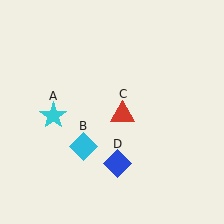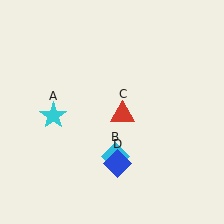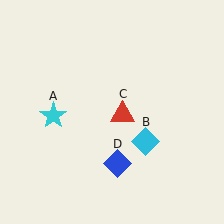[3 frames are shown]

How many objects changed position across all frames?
1 object changed position: cyan diamond (object B).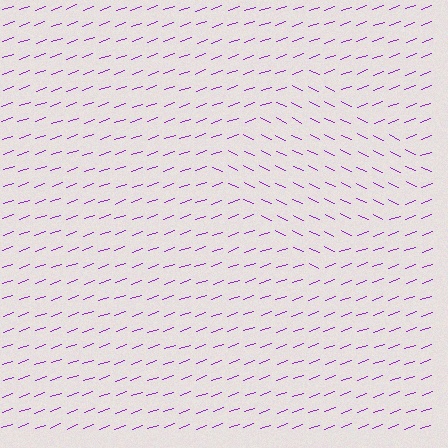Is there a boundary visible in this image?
Yes, there is a texture boundary formed by a change in line orientation.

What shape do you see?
I see a diamond.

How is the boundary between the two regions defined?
The boundary is defined purely by a change in line orientation (approximately 45 degrees difference). All lines are the same color and thickness.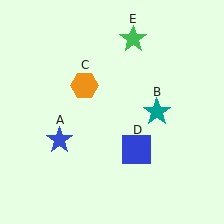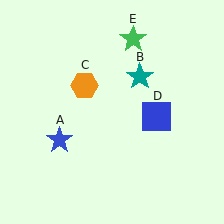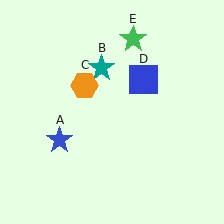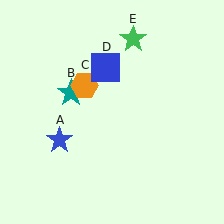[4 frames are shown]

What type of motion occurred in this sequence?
The teal star (object B), blue square (object D) rotated counterclockwise around the center of the scene.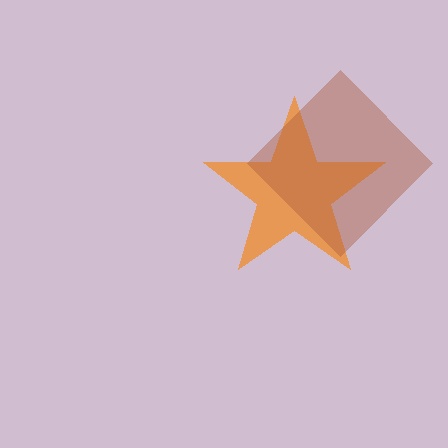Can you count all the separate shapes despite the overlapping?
Yes, there are 2 separate shapes.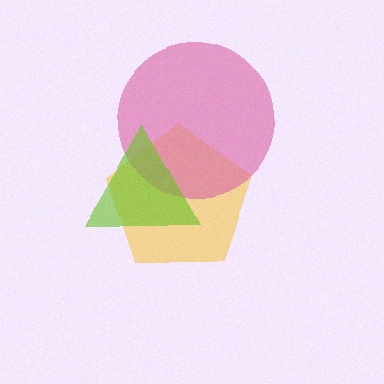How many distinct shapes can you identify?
There are 3 distinct shapes: a yellow pentagon, a pink circle, a lime triangle.